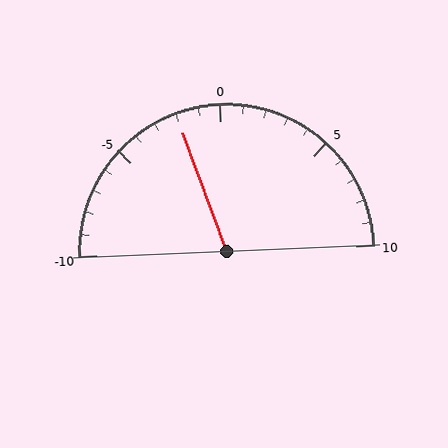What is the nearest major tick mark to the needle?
The nearest major tick mark is 0.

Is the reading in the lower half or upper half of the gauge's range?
The reading is in the lower half of the range (-10 to 10).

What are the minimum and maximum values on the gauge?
The gauge ranges from -10 to 10.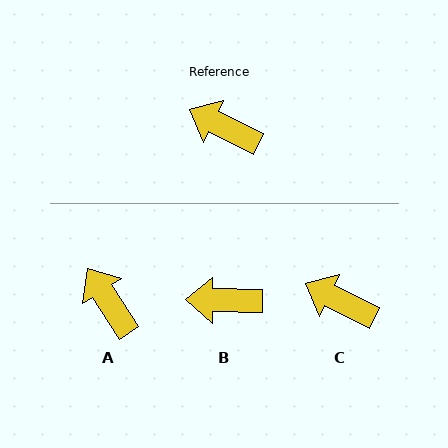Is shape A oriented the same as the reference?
No, it is off by about 31 degrees.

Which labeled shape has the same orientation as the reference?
C.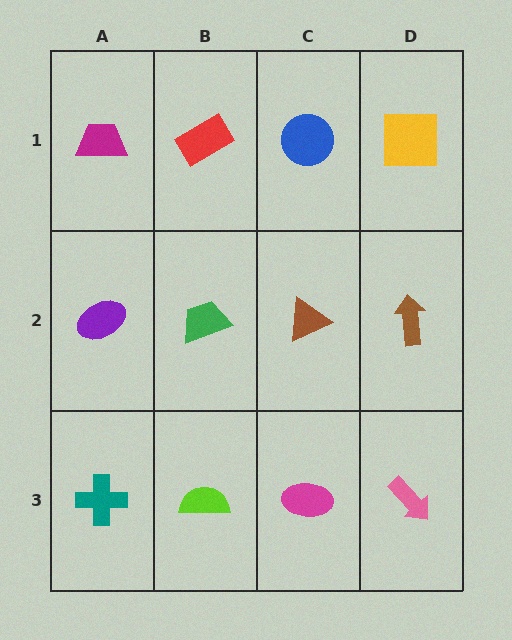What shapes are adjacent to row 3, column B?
A green trapezoid (row 2, column B), a teal cross (row 3, column A), a magenta ellipse (row 3, column C).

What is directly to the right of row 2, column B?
A brown triangle.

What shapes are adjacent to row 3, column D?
A brown arrow (row 2, column D), a magenta ellipse (row 3, column C).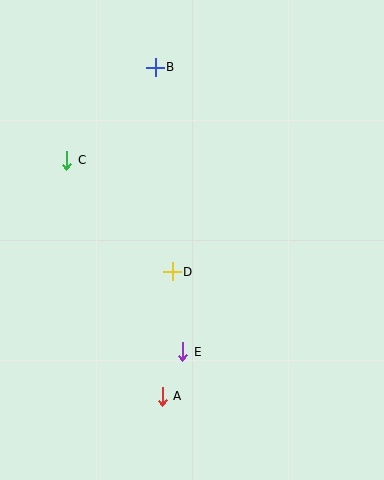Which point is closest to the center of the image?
Point D at (172, 272) is closest to the center.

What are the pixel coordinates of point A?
Point A is at (162, 396).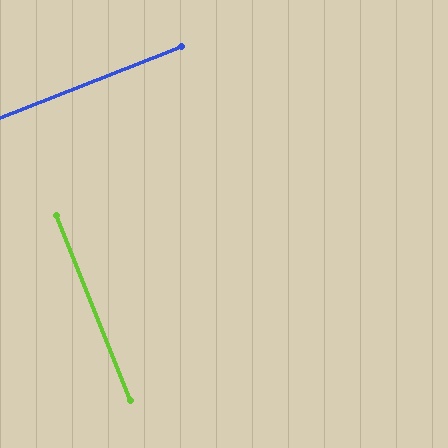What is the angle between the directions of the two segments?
Approximately 90 degrees.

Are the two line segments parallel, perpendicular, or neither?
Perpendicular — they meet at approximately 90°.